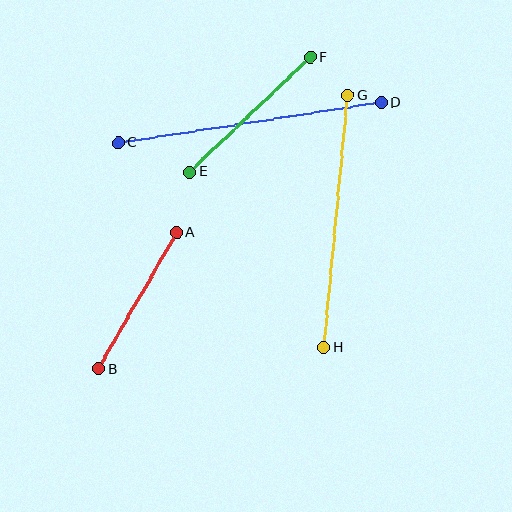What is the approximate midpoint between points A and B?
The midpoint is at approximately (138, 301) pixels.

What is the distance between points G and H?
The distance is approximately 253 pixels.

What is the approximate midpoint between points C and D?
The midpoint is at approximately (250, 123) pixels.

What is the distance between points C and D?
The distance is approximately 266 pixels.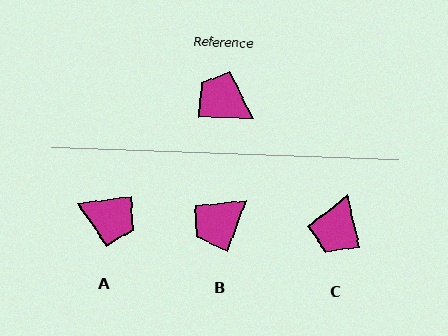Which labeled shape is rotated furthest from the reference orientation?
A, about 172 degrees away.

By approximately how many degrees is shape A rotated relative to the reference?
Approximately 172 degrees clockwise.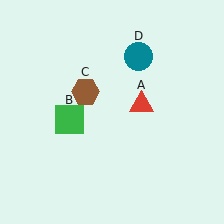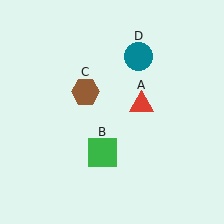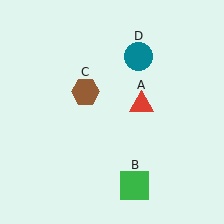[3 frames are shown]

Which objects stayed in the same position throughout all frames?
Red triangle (object A) and brown hexagon (object C) and teal circle (object D) remained stationary.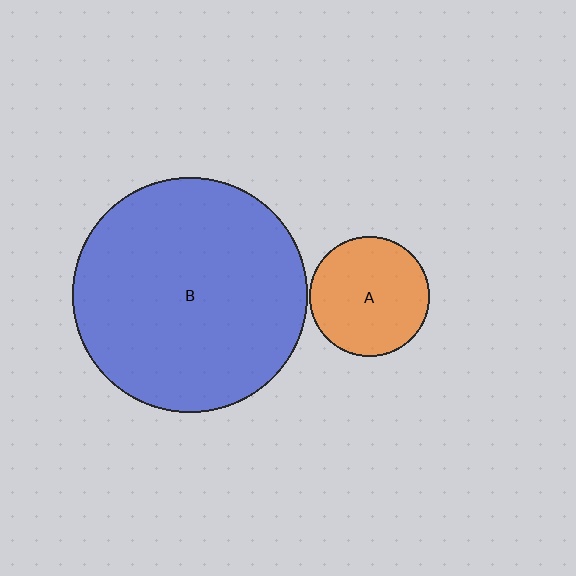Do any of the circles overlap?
No, none of the circles overlap.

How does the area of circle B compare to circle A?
Approximately 3.8 times.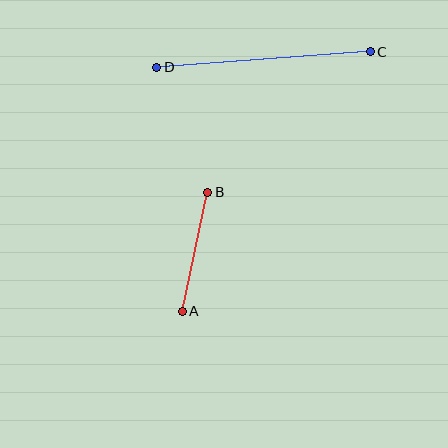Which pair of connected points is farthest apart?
Points C and D are farthest apart.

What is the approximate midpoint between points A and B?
The midpoint is at approximately (195, 252) pixels.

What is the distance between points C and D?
The distance is approximately 214 pixels.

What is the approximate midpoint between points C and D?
The midpoint is at approximately (263, 59) pixels.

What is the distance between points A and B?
The distance is approximately 122 pixels.